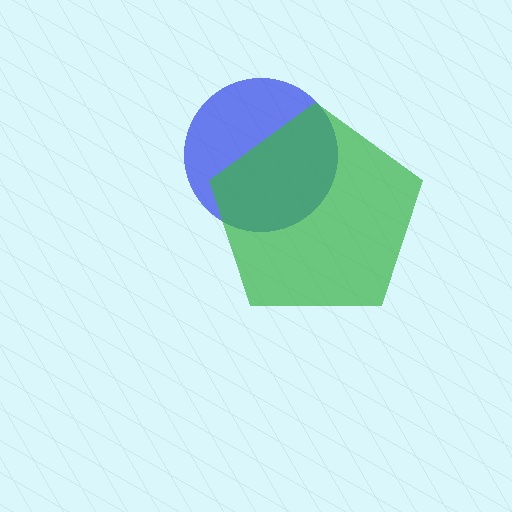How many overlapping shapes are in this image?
There are 2 overlapping shapes in the image.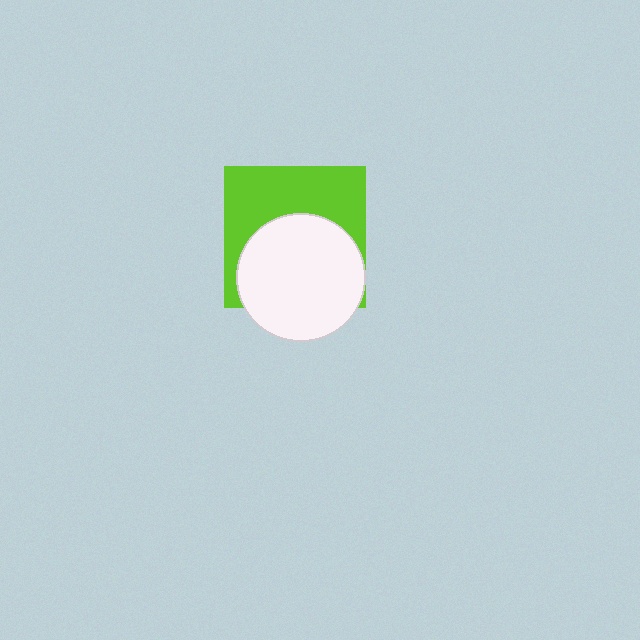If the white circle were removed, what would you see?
You would see the complete lime square.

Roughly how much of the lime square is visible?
About half of it is visible (roughly 49%).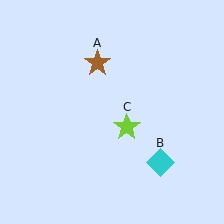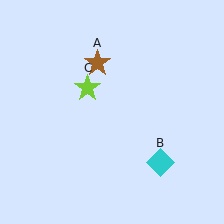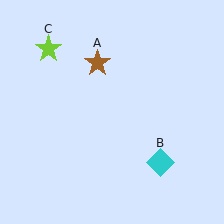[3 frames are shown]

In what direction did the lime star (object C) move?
The lime star (object C) moved up and to the left.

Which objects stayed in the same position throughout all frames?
Brown star (object A) and cyan diamond (object B) remained stationary.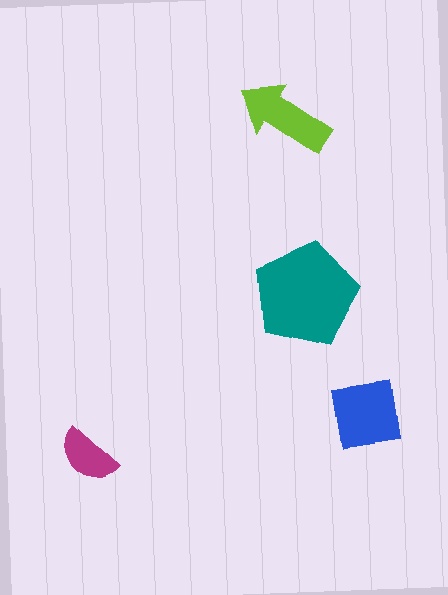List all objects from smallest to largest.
The magenta semicircle, the lime arrow, the blue square, the teal pentagon.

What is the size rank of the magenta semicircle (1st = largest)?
4th.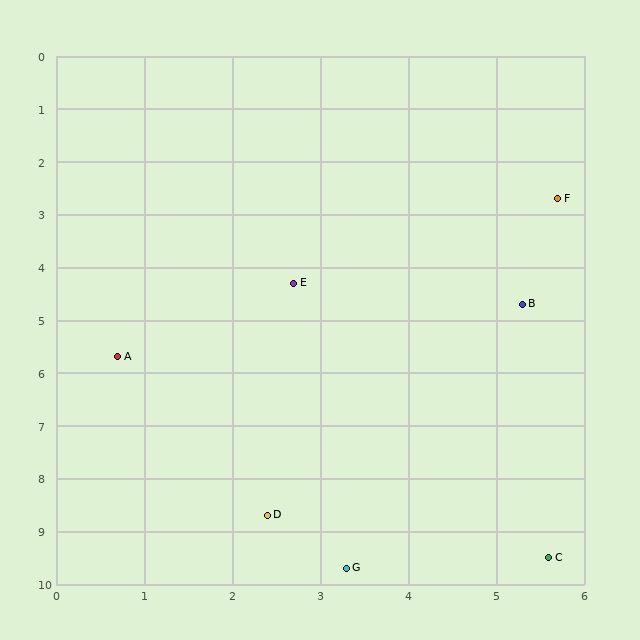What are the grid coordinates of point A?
Point A is at approximately (0.7, 5.7).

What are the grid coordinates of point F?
Point F is at approximately (5.7, 2.7).